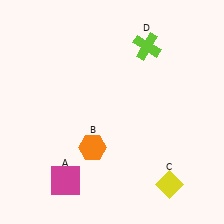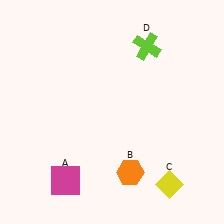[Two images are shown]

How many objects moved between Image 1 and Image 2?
1 object moved between the two images.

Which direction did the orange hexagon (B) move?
The orange hexagon (B) moved right.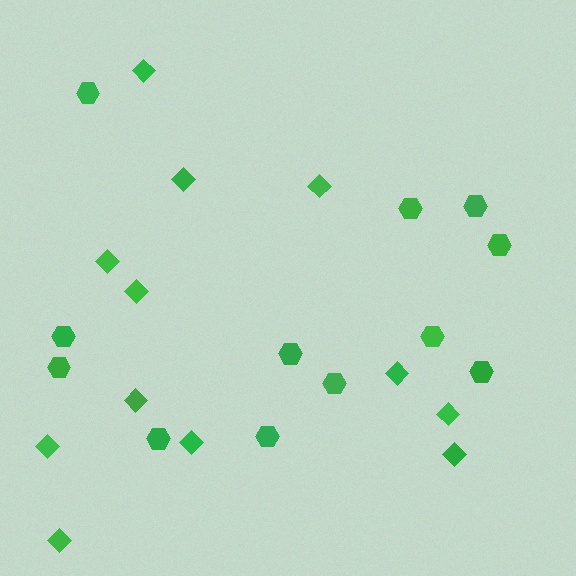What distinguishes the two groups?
There are 2 groups: one group of diamonds (12) and one group of hexagons (12).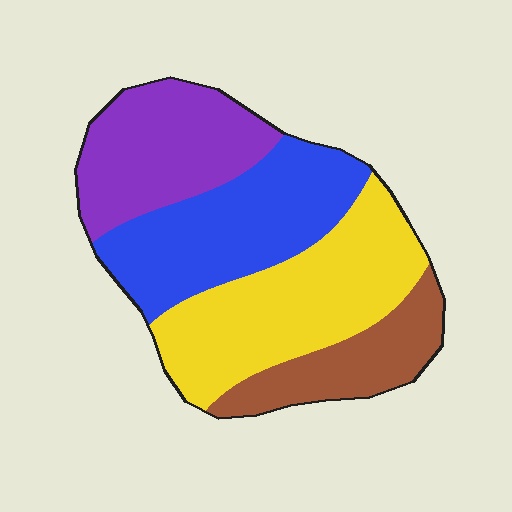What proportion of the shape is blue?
Blue covers around 30% of the shape.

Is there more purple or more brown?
Purple.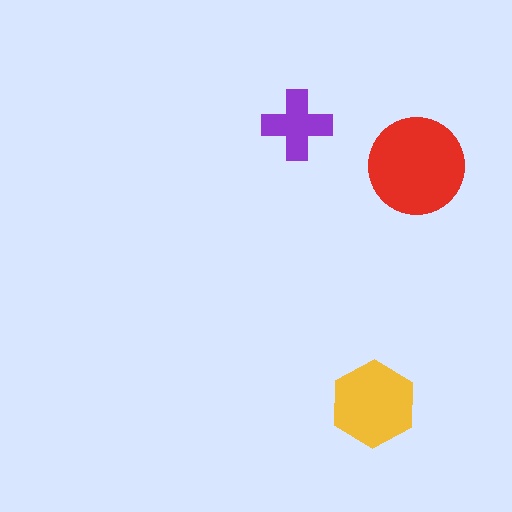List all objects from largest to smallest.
The red circle, the yellow hexagon, the purple cross.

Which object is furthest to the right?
The red circle is rightmost.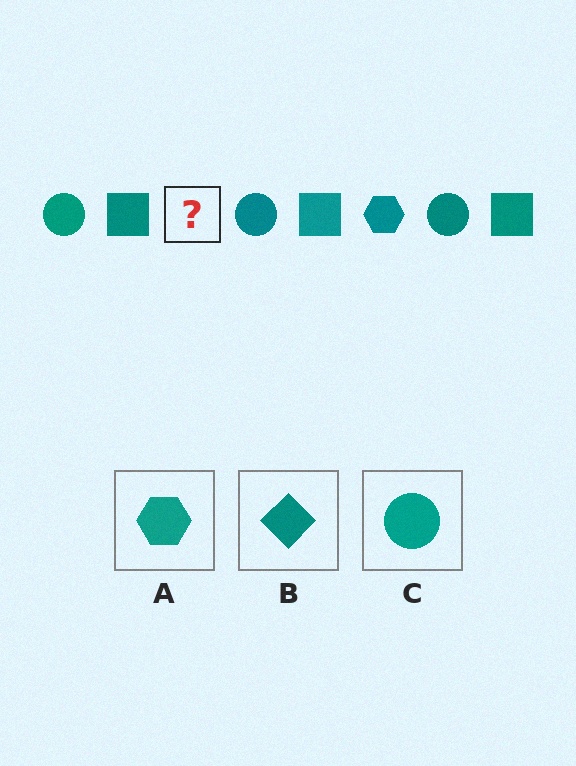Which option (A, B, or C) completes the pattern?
A.